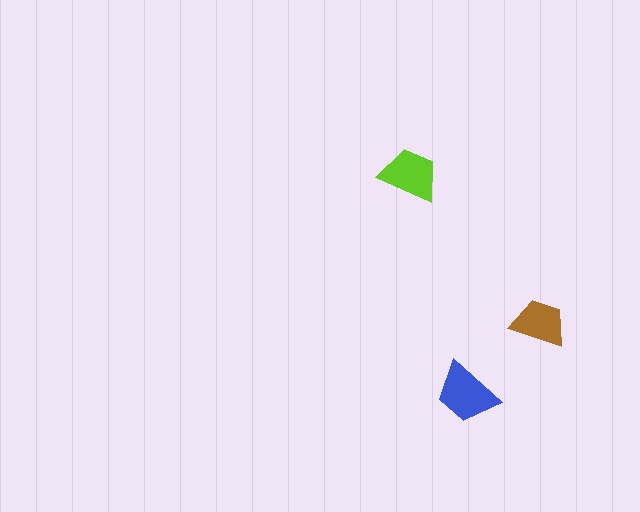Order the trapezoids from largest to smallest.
the blue one, the lime one, the brown one.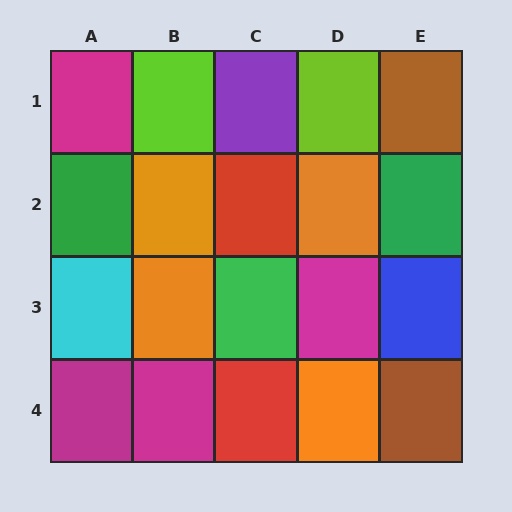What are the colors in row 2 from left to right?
Green, orange, red, orange, green.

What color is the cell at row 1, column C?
Purple.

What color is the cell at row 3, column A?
Cyan.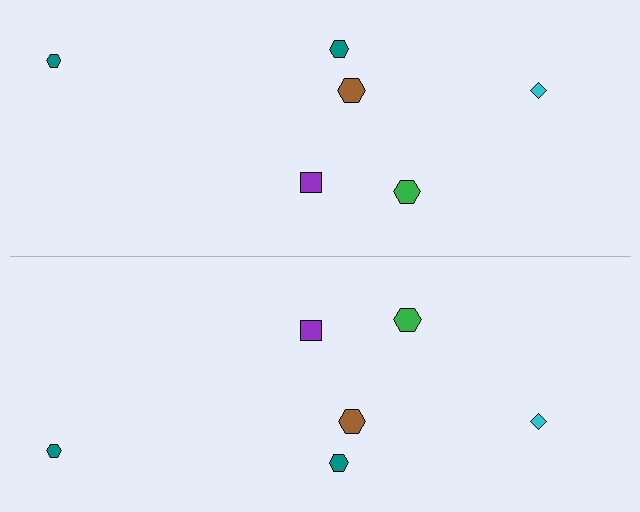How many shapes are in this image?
There are 12 shapes in this image.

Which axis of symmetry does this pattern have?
The pattern has a horizontal axis of symmetry running through the center of the image.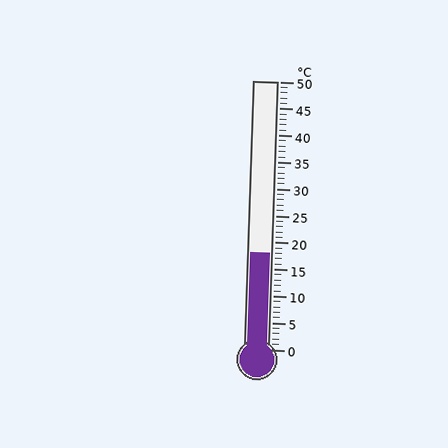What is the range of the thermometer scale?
The thermometer scale ranges from 0°C to 50°C.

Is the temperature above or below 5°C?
The temperature is above 5°C.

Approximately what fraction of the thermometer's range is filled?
The thermometer is filled to approximately 35% of its range.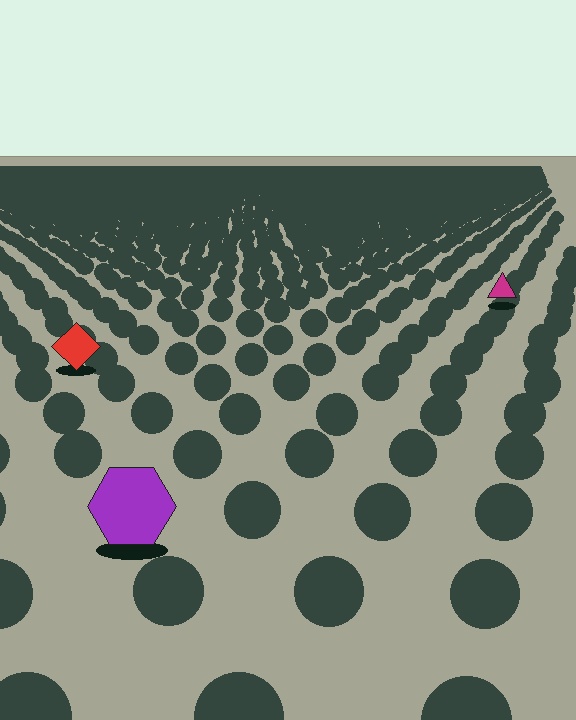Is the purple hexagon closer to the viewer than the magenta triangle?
Yes. The purple hexagon is closer — you can tell from the texture gradient: the ground texture is coarser near it.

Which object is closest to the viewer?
The purple hexagon is closest. The texture marks near it are larger and more spread out.